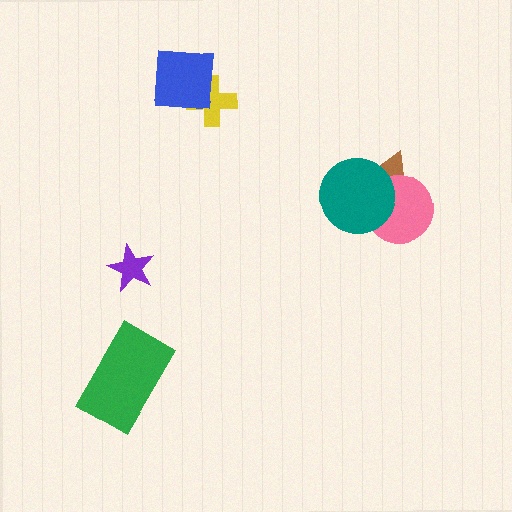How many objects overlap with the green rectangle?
0 objects overlap with the green rectangle.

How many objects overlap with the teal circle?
2 objects overlap with the teal circle.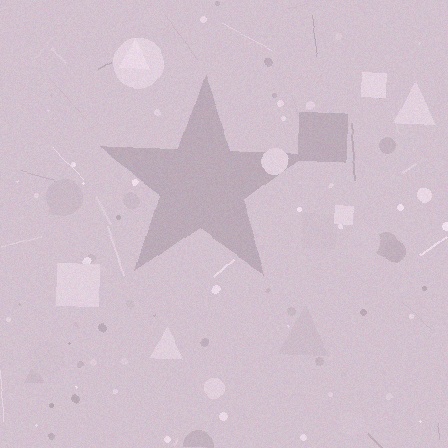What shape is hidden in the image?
A star is hidden in the image.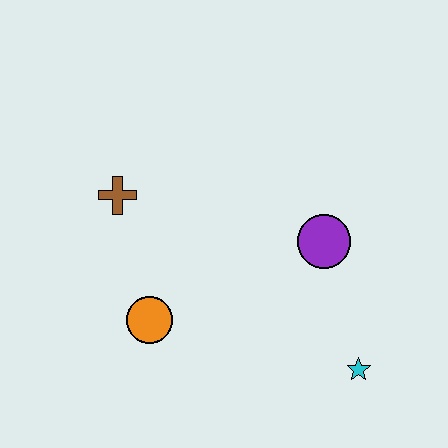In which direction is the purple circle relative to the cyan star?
The purple circle is above the cyan star.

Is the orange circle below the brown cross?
Yes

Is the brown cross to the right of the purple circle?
No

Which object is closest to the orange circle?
The brown cross is closest to the orange circle.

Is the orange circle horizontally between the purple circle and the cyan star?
No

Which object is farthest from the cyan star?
The brown cross is farthest from the cyan star.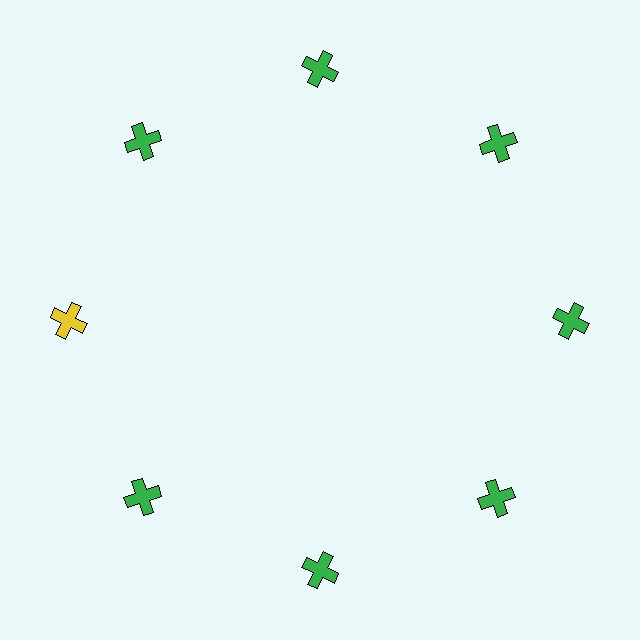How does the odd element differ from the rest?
It has a different color: yellow instead of green.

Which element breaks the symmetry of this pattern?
The yellow cross at roughly the 9 o'clock position breaks the symmetry. All other shapes are green crosses.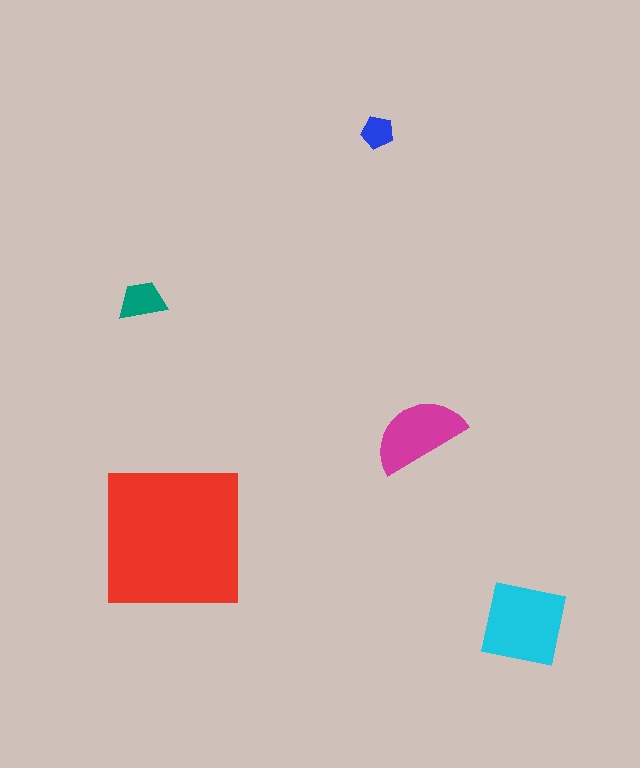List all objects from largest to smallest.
The red square, the cyan square, the magenta semicircle, the teal trapezoid, the blue pentagon.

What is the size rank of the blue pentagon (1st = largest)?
5th.